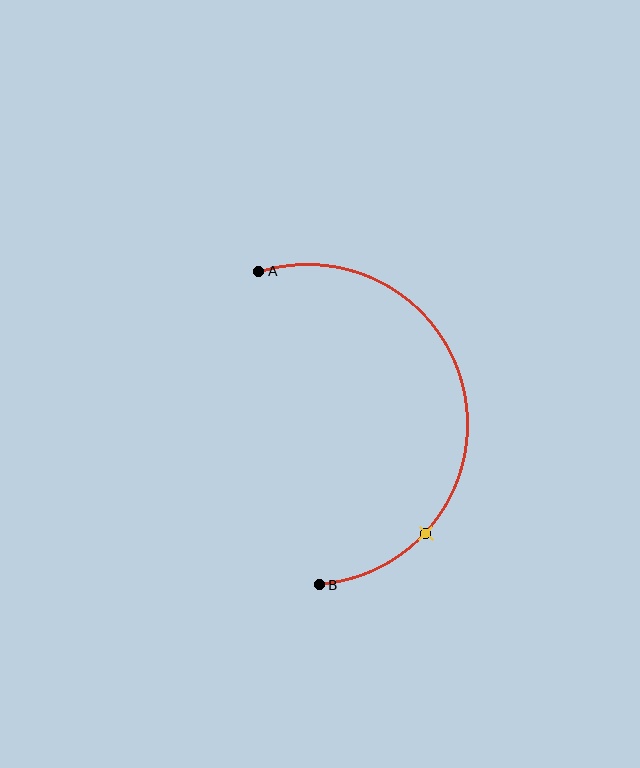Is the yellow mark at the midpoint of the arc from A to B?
No. The yellow mark lies on the arc but is closer to endpoint B. The arc midpoint would be at the point on the curve equidistant along the arc from both A and B.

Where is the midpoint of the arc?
The arc midpoint is the point on the curve farthest from the straight line joining A and B. It sits to the right of that line.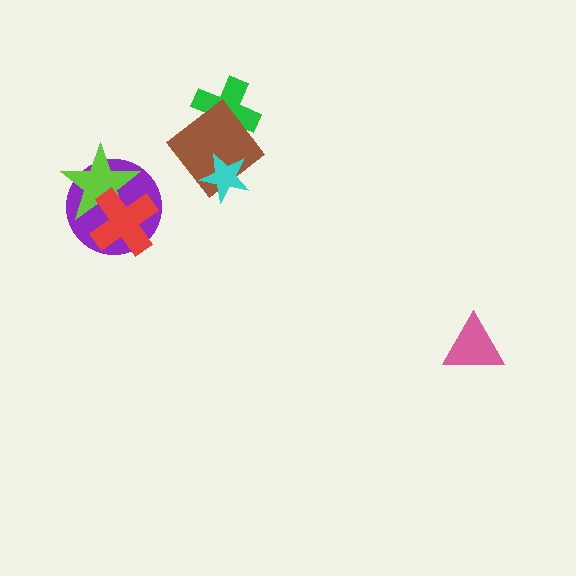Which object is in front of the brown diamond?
The cyan star is in front of the brown diamond.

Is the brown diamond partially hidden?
Yes, it is partially covered by another shape.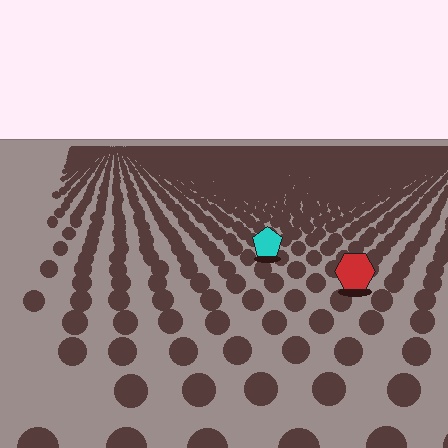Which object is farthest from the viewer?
The cyan pentagon is farthest from the viewer. It appears smaller and the ground texture around it is denser.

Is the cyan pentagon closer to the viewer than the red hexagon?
No. The red hexagon is closer — you can tell from the texture gradient: the ground texture is coarser near it.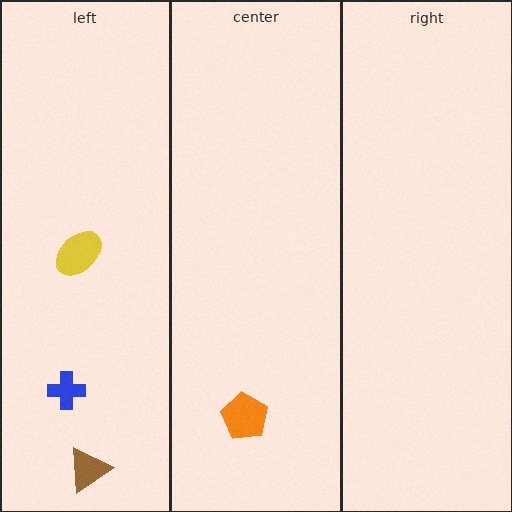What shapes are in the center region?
The orange pentagon.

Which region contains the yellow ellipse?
The left region.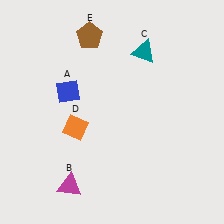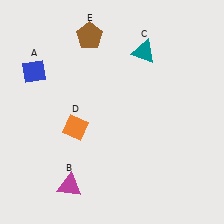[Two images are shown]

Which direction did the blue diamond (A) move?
The blue diamond (A) moved left.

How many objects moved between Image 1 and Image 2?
1 object moved between the two images.